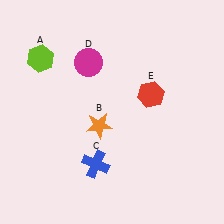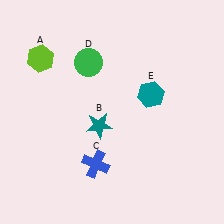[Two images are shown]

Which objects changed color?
B changed from orange to teal. D changed from magenta to green. E changed from red to teal.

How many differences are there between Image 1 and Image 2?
There are 3 differences between the two images.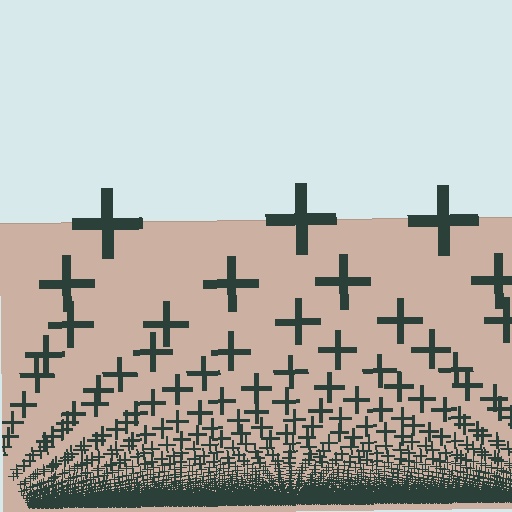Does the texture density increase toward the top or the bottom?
Density increases toward the bottom.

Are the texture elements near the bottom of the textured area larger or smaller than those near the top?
Smaller. The gradient is inverted — elements near the bottom are smaller and denser.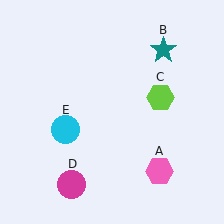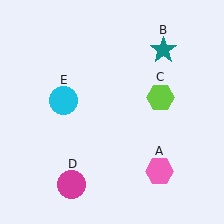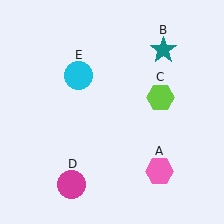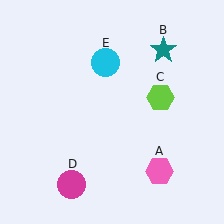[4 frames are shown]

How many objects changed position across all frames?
1 object changed position: cyan circle (object E).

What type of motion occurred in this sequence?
The cyan circle (object E) rotated clockwise around the center of the scene.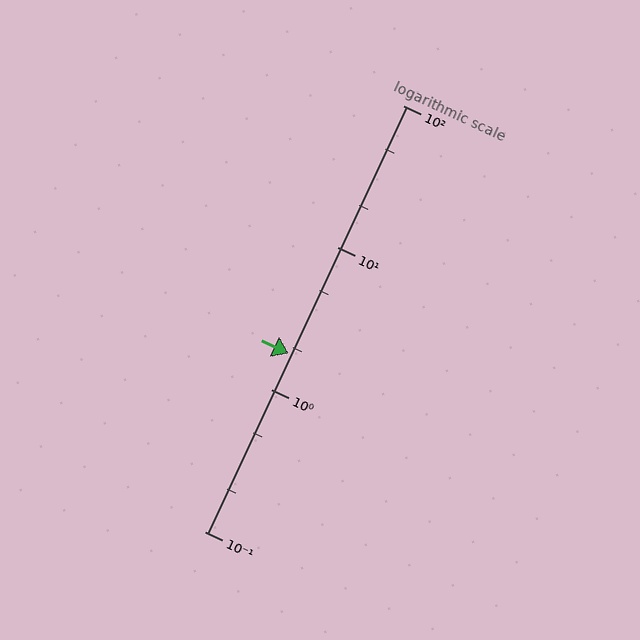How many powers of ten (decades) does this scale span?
The scale spans 3 decades, from 0.1 to 100.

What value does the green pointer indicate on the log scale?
The pointer indicates approximately 1.8.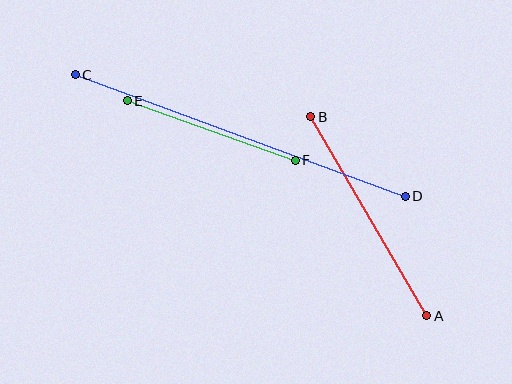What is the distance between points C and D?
The distance is approximately 352 pixels.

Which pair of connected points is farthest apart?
Points C and D are farthest apart.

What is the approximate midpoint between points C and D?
The midpoint is at approximately (240, 136) pixels.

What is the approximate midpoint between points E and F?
The midpoint is at approximately (211, 130) pixels.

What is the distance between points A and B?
The distance is approximately 230 pixels.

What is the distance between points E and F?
The distance is approximately 178 pixels.